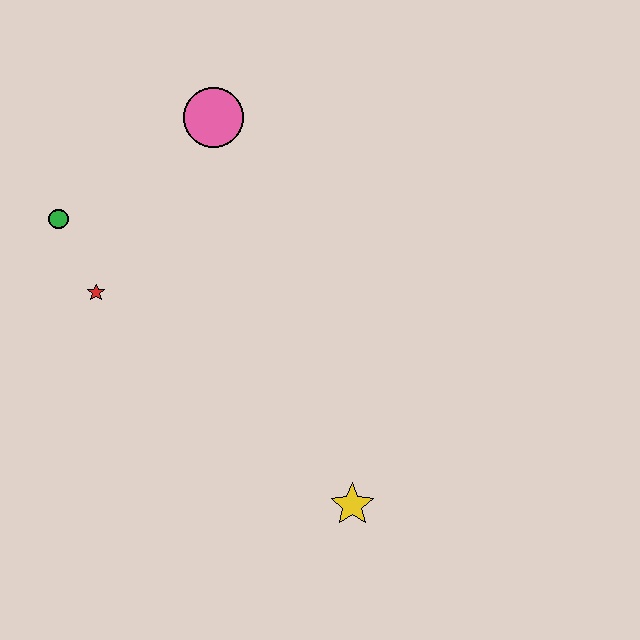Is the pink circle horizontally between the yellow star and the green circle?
Yes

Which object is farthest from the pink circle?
The yellow star is farthest from the pink circle.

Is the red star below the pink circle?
Yes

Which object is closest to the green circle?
The red star is closest to the green circle.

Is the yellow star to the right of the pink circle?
Yes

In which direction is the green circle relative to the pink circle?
The green circle is to the left of the pink circle.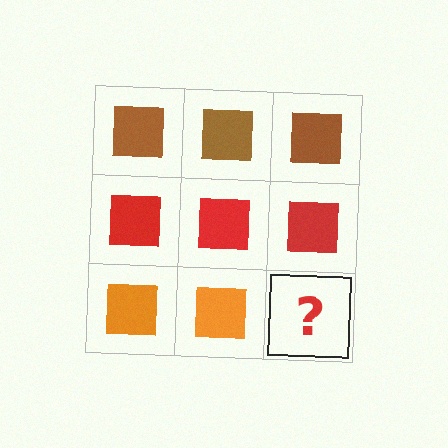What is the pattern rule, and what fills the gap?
The rule is that each row has a consistent color. The gap should be filled with an orange square.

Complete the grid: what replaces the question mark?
The question mark should be replaced with an orange square.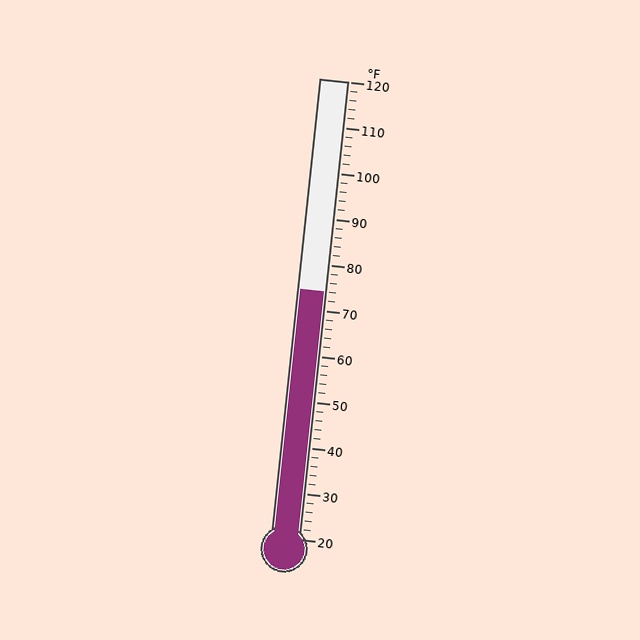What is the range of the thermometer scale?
The thermometer scale ranges from 20°F to 120°F.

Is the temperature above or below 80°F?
The temperature is below 80°F.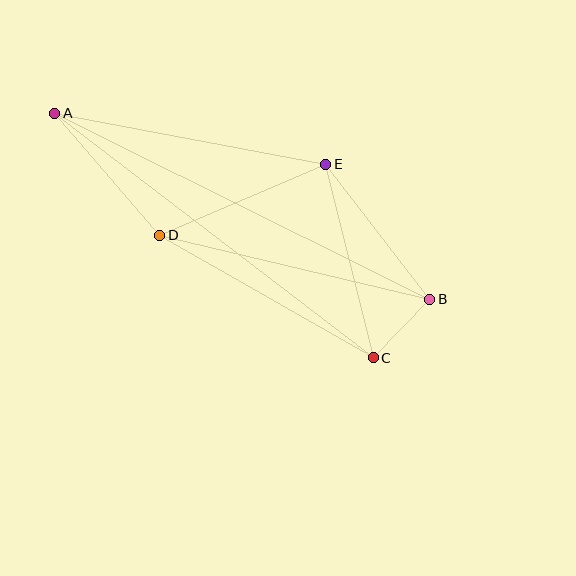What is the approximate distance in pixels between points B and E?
The distance between B and E is approximately 171 pixels.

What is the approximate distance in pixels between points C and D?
The distance between C and D is approximately 246 pixels.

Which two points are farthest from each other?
Points A and B are farthest from each other.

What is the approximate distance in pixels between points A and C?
The distance between A and C is approximately 402 pixels.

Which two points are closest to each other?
Points B and C are closest to each other.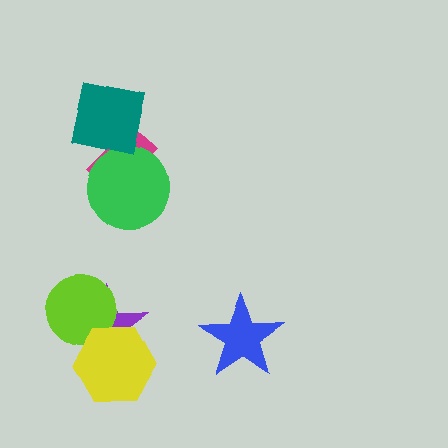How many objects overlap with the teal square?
2 objects overlap with the teal square.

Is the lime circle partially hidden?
Yes, it is partially covered by another shape.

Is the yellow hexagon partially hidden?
No, no other shape covers it.